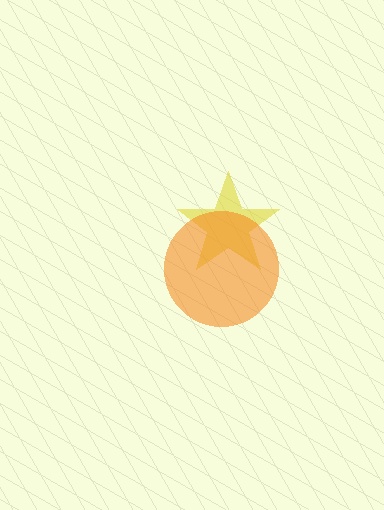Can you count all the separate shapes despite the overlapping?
Yes, there are 2 separate shapes.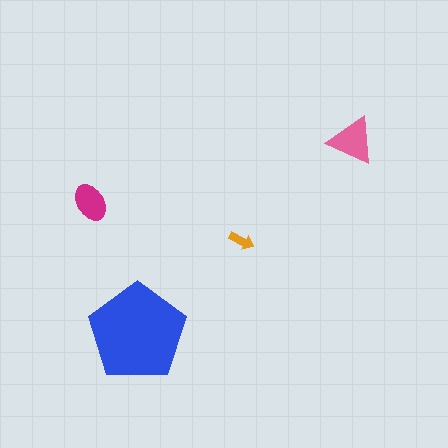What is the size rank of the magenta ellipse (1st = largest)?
3rd.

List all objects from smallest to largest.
The orange arrow, the magenta ellipse, the pink triangle, the blue pentagon.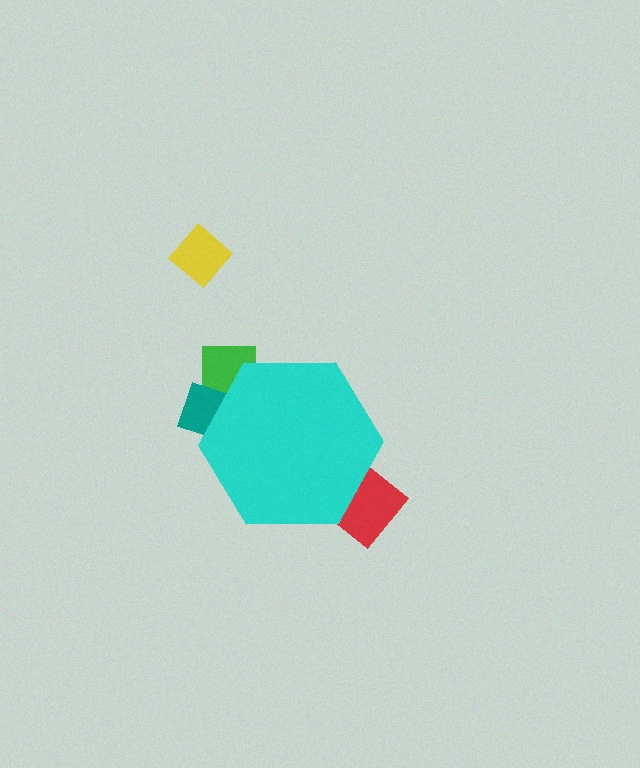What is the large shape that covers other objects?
A cyan hexagon.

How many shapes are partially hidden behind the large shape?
3 shapes are partially hidden.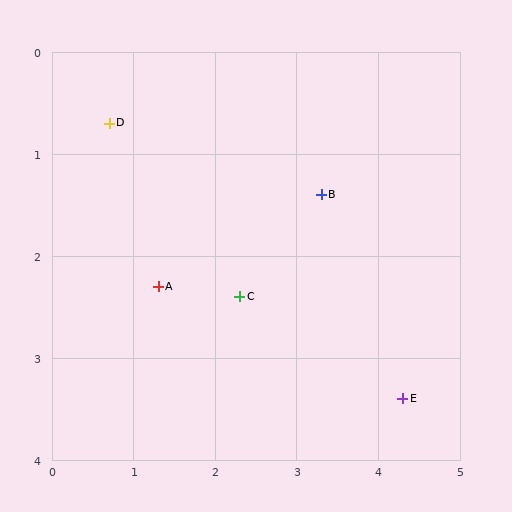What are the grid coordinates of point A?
Point A is at approximately (1.3, 2.3).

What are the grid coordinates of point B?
Point B is at approximately (3.3, 1.4).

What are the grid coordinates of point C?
Point C is at approximately (2.3, 2.4).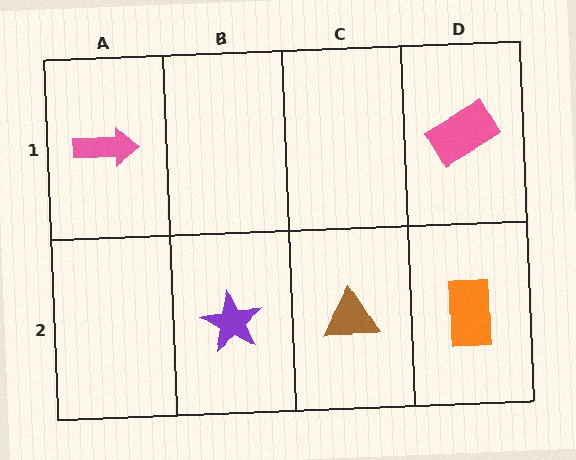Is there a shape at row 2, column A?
No, that cell is empty.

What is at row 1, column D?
A pink rectangle.